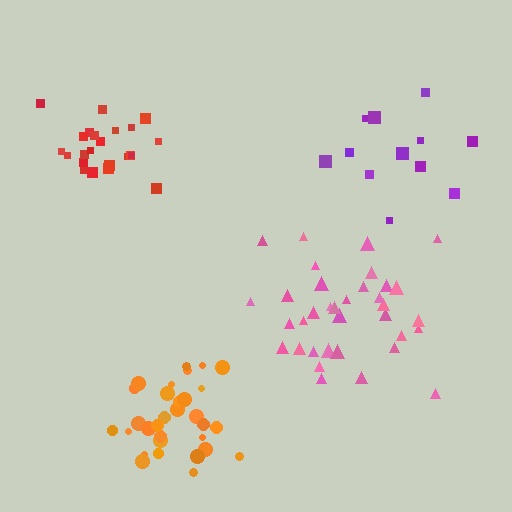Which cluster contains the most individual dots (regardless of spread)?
Pink (35).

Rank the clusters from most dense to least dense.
red, orange, pink, purple.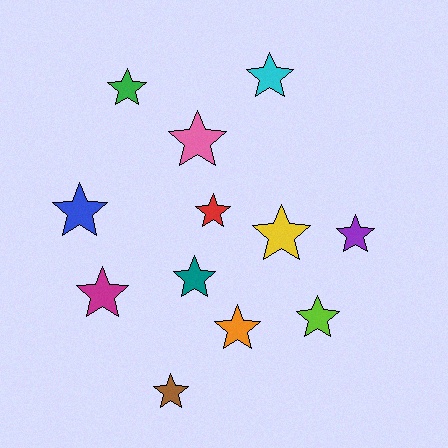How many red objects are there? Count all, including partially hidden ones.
There is 1 red object.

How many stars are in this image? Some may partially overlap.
There are 12 stars.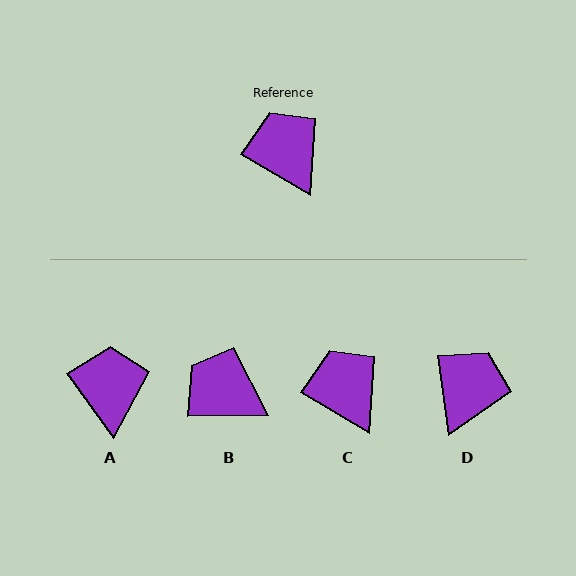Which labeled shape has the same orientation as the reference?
C.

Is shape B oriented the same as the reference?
No, it is off by about 31 degrees.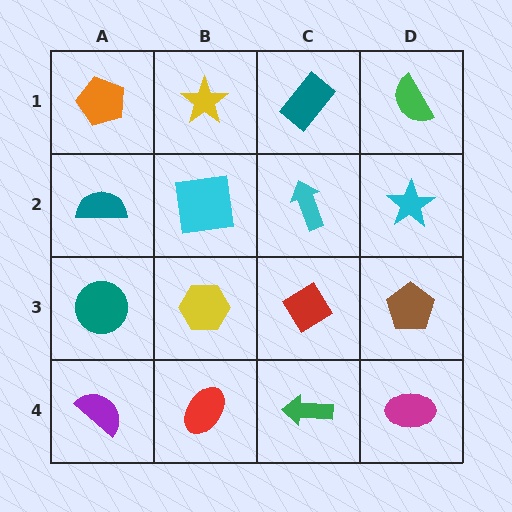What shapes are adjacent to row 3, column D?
A cyan star (row 2, column D), a magenta ellipse (row 4, column D), a red diamond (row 3, column C).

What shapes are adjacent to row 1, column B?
A cyan square (row 2, column B), an orange pentagon (row 1, column A), a teal rectangle (row 1, column C).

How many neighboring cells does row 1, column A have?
2.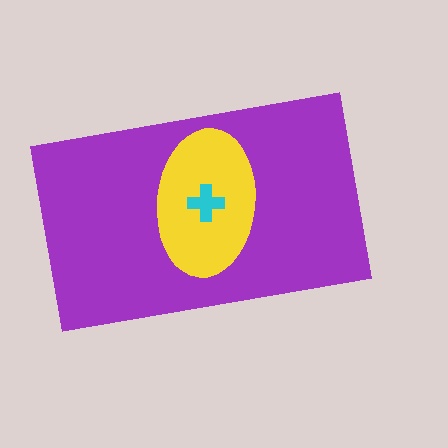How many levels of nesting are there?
3.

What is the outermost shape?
The purple rectangle.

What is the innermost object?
The cyan cross.